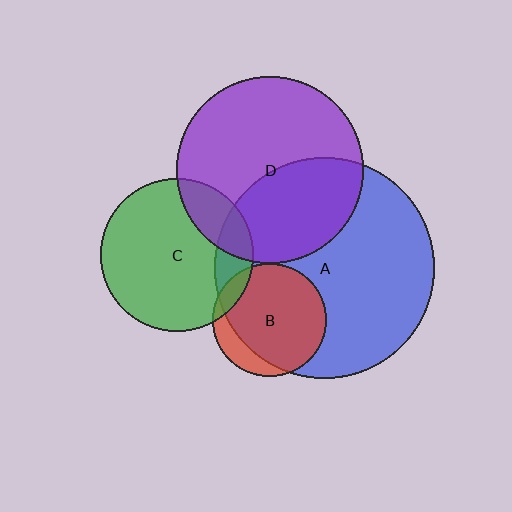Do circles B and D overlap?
Yes.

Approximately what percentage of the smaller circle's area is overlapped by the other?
Approximately 5%.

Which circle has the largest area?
Circle A (blue).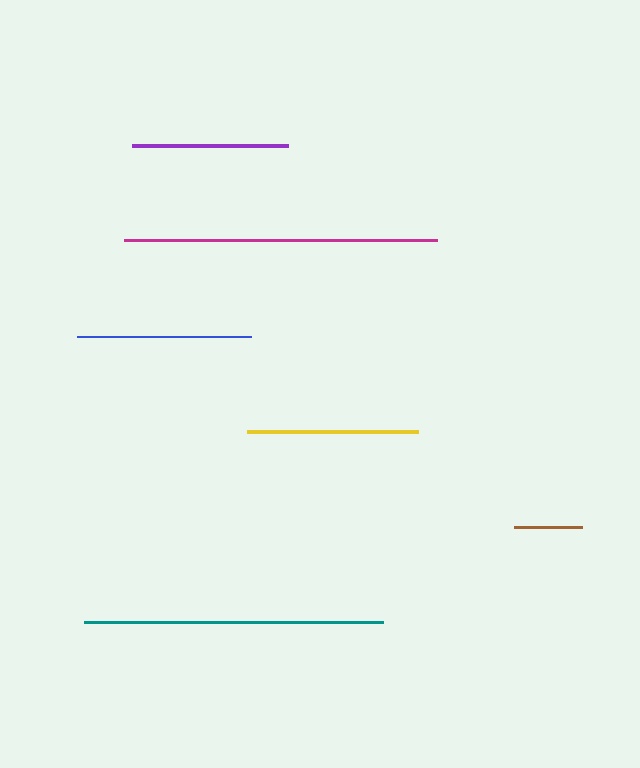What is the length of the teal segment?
The teal segment is approximately 299 pixels long.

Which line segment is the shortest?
The brown line is the shortest at approximately 68 pixels.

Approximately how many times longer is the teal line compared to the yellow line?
The teal line is approximately 1.7 times the length of the yellow line.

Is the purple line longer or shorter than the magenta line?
The magenta line is longer than the purple line.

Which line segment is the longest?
The magenta line is the longest at approximately 314 pixels.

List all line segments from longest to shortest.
From longest to shortest: magenta, teal, blue, yellow, purple, brown.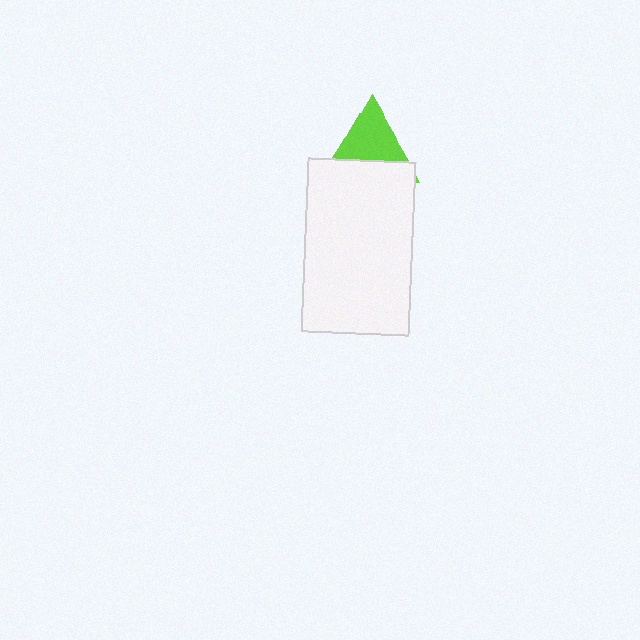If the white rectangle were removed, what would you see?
You would see the complete lime triangle.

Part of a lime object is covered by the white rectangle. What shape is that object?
It is a triangle.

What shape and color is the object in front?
The object in front is a white rectangle.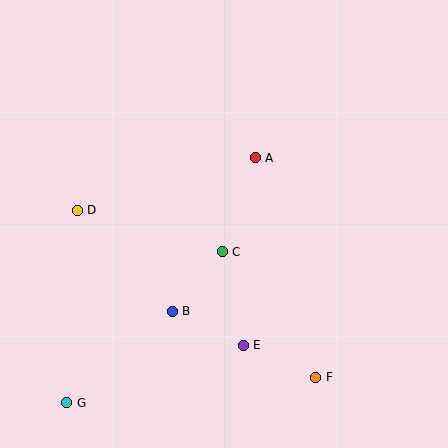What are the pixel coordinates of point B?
Point B is at (172, 311).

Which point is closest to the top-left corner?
Point D is closest to the top-left corner.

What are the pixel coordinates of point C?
Point C is at (222, 252).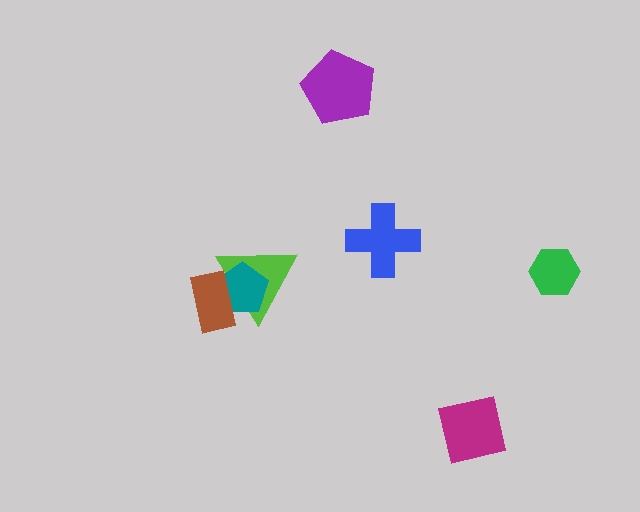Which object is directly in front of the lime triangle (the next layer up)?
The teal pentagon is directly in front of the lime triangle.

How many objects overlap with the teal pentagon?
2 objects overlap with the teal pentagon.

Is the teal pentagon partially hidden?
Yes, it is partially covered by another shape.